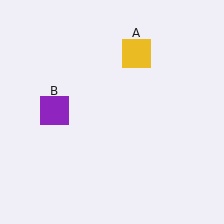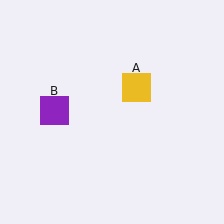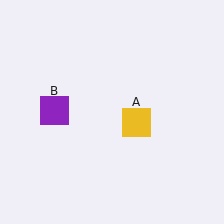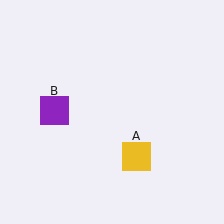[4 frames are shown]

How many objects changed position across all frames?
1 object changed position: yellow square (object A).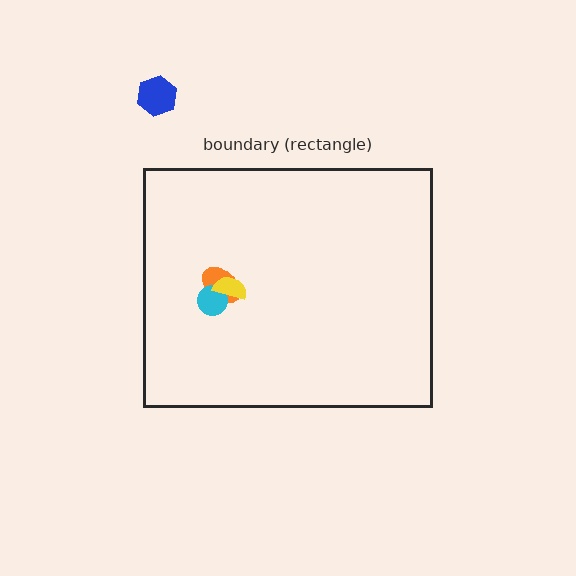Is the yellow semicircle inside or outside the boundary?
Inside.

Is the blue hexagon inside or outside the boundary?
Outside.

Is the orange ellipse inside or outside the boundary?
Inside.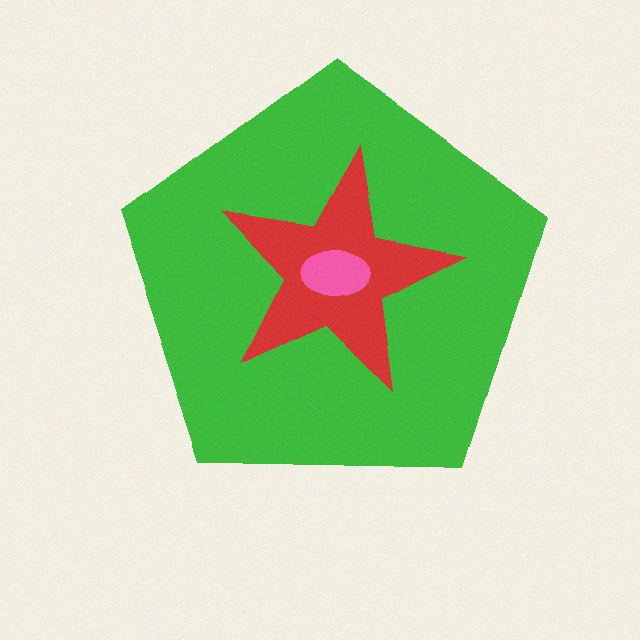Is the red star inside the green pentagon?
Yes.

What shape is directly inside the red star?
The pink ellipse.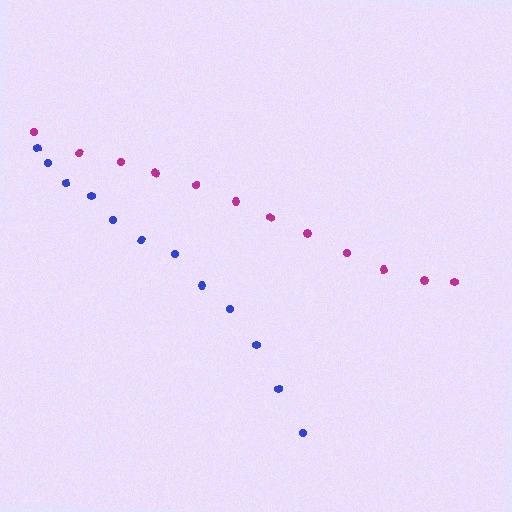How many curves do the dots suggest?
There are 2 distinct paths.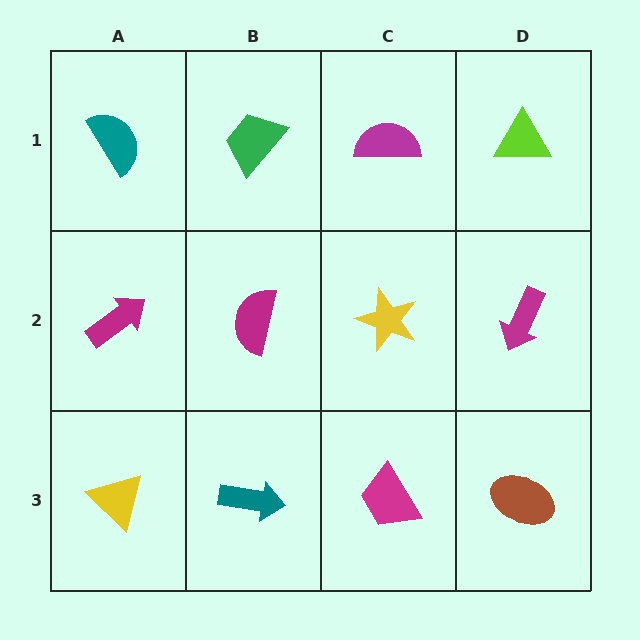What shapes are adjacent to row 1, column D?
A magenta arrow (row 2, column D), a magenta semicircle (row 1, column C).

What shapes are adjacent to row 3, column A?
A magenta arrow (row 2, column A), a teal arrow (row 3, column B).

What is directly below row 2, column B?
A teal arrow.